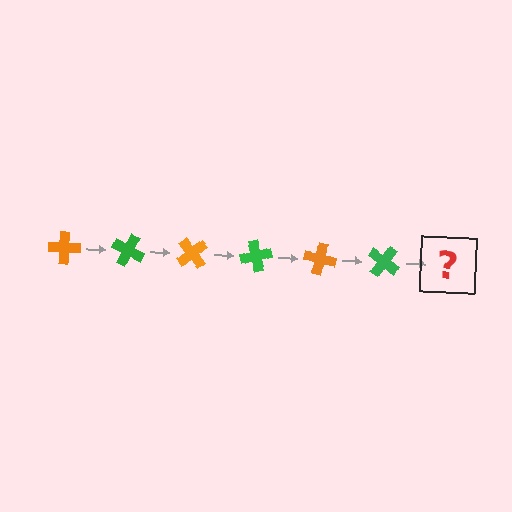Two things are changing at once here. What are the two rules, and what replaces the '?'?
The two rules are that it rotates 25 degrees each step and the color cycles through orange and green. The '?' should be an orange cross, rotated 150 degrees from the start.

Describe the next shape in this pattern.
It should be an orange cross, rotated 150 degrees from the start.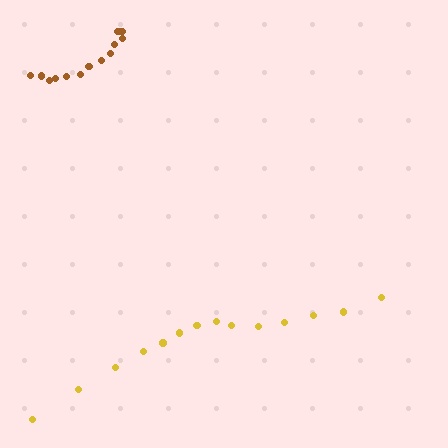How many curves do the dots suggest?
There are 2 distinct paths.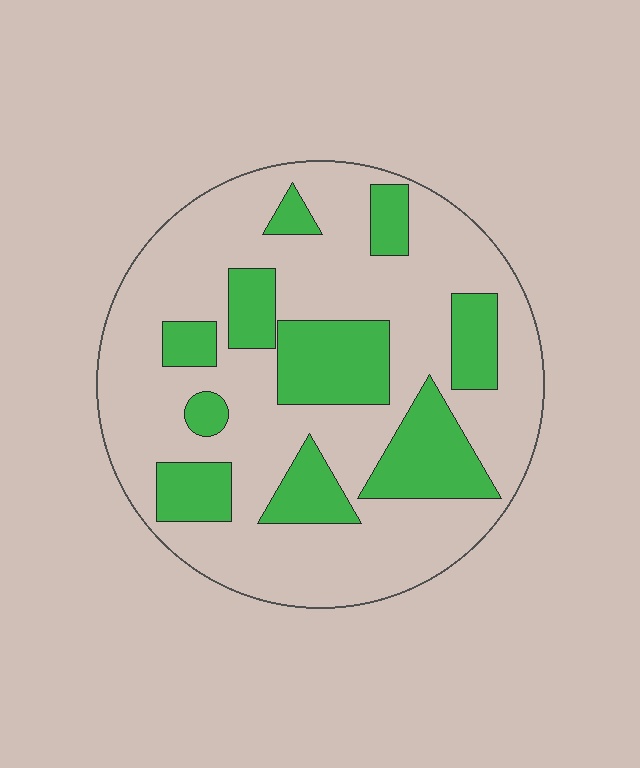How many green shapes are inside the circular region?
10.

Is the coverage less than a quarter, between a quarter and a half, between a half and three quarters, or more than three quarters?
Between a quarter and a half.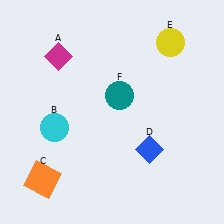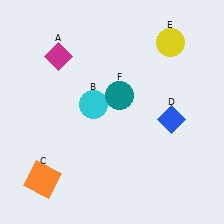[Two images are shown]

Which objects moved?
The objects that moved are: the cyan circle (B), the blue diamond (D).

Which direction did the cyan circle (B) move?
The cyan circle (B) moved right.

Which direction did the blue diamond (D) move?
The blue diamond (D) moved up.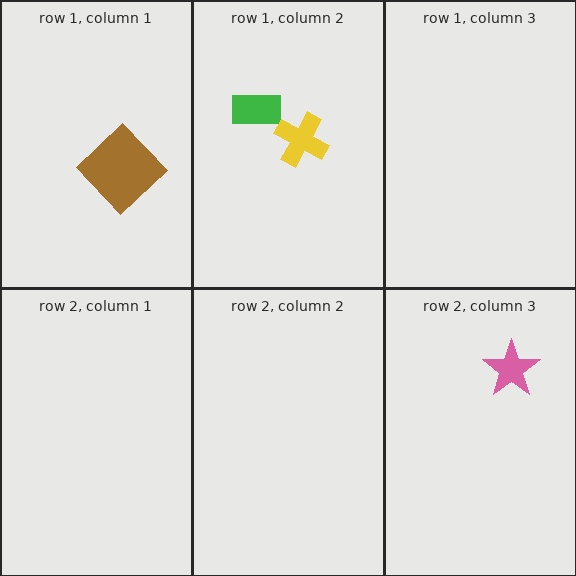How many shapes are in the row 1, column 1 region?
1.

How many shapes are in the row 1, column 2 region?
2.